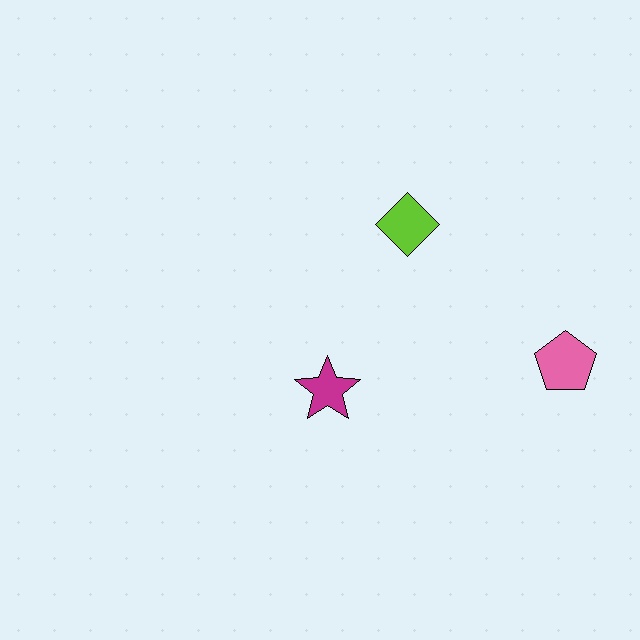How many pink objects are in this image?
There is 1 pink object.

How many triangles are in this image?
There are no triangles.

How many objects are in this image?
There are 3 objects.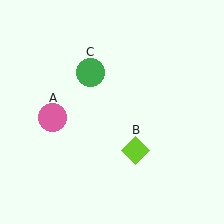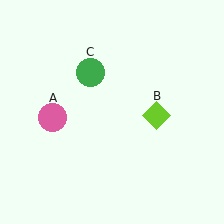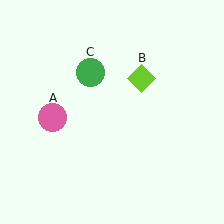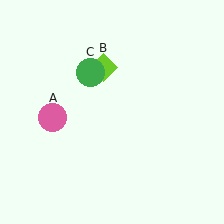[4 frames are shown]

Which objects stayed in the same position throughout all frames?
Pink circle (object A) and green circle (object C) remained stationary.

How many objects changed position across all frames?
1 object changed position: lime diamond (object B).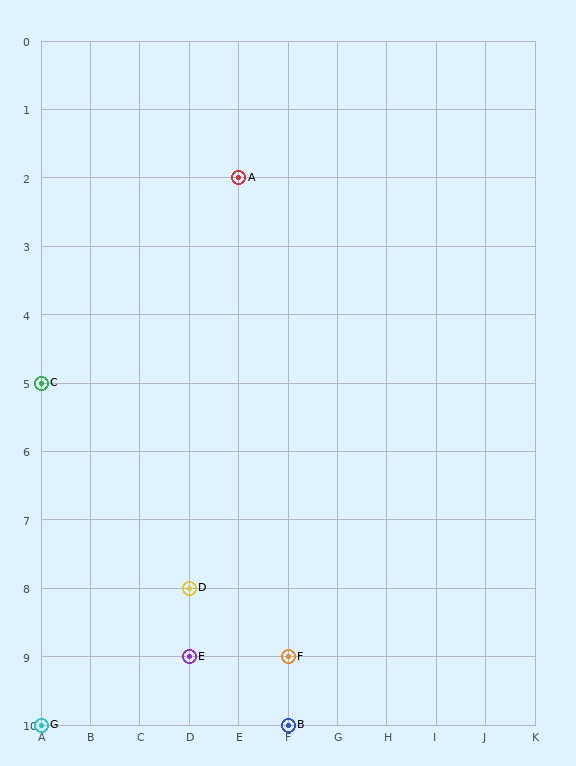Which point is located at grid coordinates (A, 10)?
Point G is at (A, 10).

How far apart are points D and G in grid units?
Points D and G are 3 columns and 2 rows apart (about 3.6 grid units diagonally).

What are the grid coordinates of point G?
Point G is at grid coordinates (A, 10).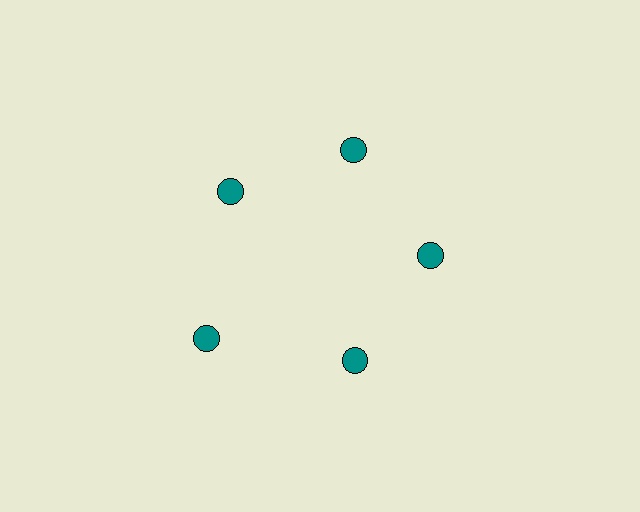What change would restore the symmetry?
The symmetry would be restored by moving it inward, back onto the ring so that all 5 circles sit at equal angles and equal distance from the center.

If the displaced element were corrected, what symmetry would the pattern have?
It would have 5-fold rotational symmetry — the pattern would map onto itself every 72 degrees.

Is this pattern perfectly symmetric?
No. The 5 teal circles are arranged in a ring, but one element near the 8 o'clock position is pushed outward from the center, breaking the 5-fold rotational symmetry.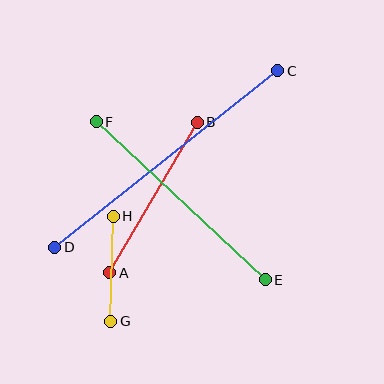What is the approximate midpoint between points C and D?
The midpoint is at approximately (166, 159) pixels.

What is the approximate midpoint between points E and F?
The midpoint is at approximately (181, 201) pixels.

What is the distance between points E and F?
The distance is approximately 232 pixels.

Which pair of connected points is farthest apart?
Points C and D are farthest apart.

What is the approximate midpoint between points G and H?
The midpoint is at approximately (112, 269) pixels.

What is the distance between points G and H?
The distance is approximately 105 pixels.